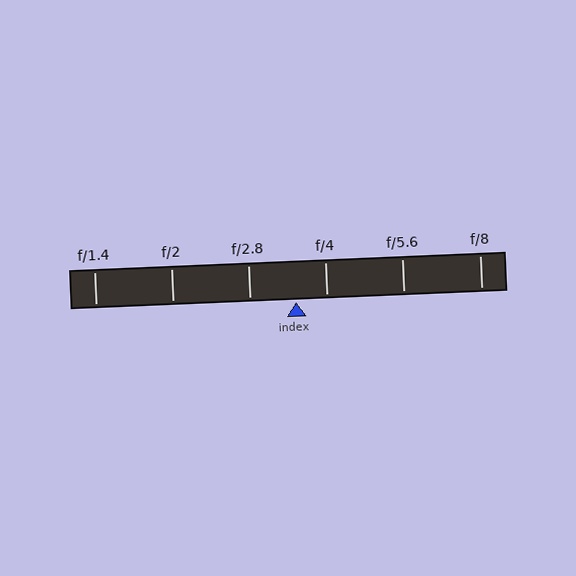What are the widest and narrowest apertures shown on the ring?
The widest aperture shown is f/1.4 and the narrowest is f/8.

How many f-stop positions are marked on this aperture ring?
There are 6 f-stop positions marked.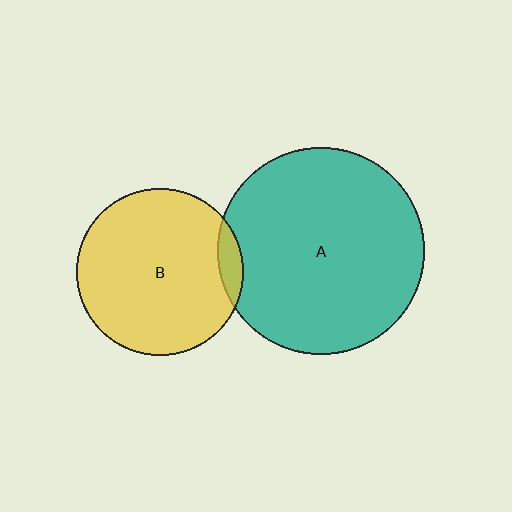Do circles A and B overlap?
Yes.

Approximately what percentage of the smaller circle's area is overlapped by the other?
Approximately 5%.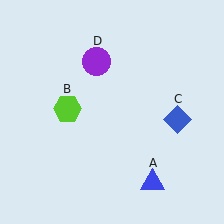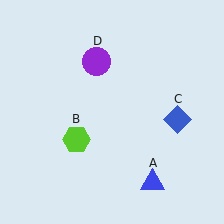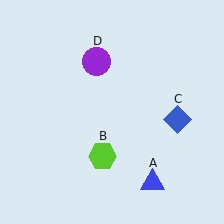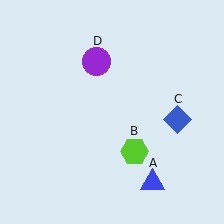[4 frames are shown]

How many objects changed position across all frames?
1 object changed position: lime hexagon (object B).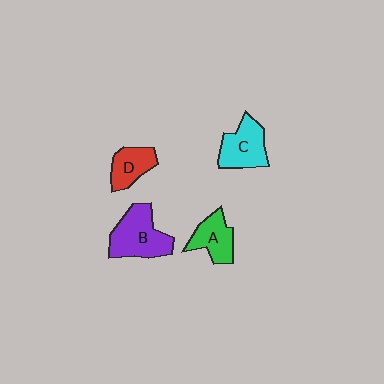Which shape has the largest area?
Shape B (purple).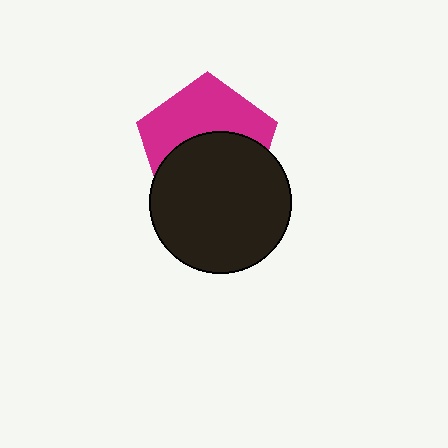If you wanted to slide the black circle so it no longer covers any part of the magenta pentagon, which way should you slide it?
Slide it down — that is the most direct way to separate the two shapes.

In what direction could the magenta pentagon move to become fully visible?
The magenta pentagon could move up. That would shift it out from behind the black circle entirely.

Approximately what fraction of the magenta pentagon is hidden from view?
Roughly 52% of the magenta pentagon is hidden behind the black circle.